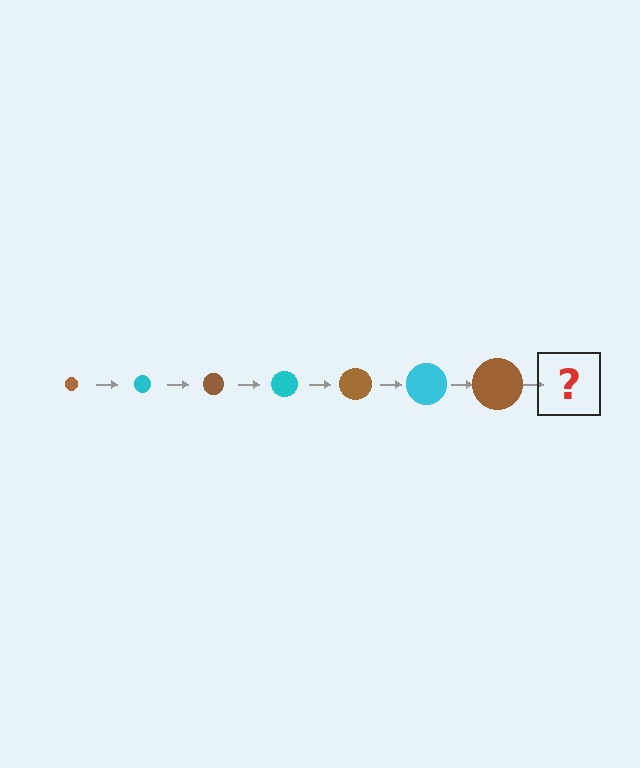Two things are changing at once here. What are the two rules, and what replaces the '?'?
The two rules are that the circle grows larger each step and the color cycles through brown and cyan. The '?' should be a cyan circle, larger than the previous one.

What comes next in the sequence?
The next element should be a cyan circle, larger than the previous one.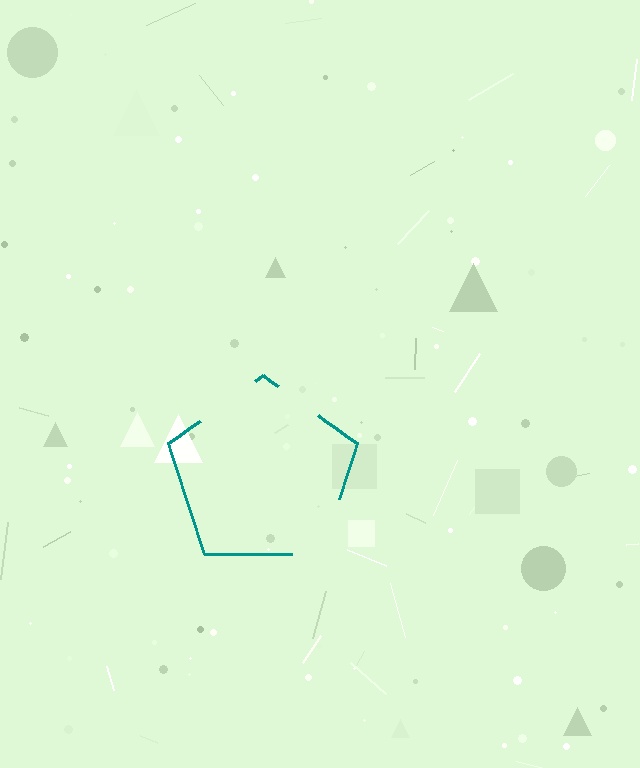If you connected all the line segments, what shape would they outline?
They would outline a pentagon.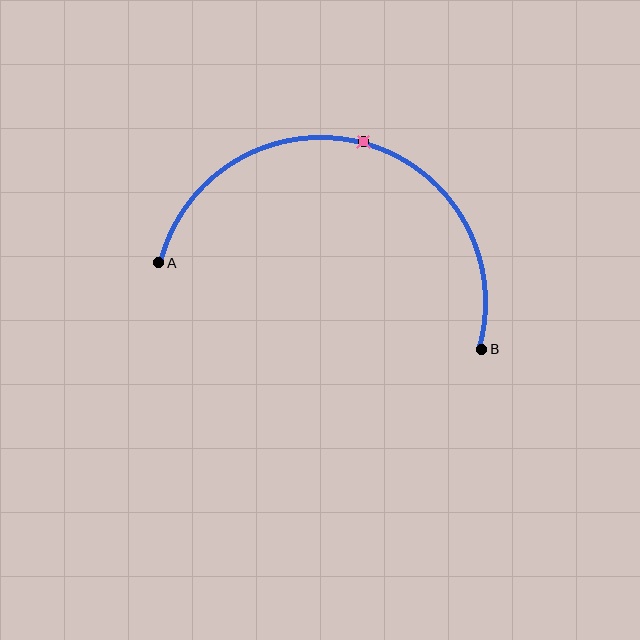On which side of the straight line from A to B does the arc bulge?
The arc bulges above the straight line connecting A and B.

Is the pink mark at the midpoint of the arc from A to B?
Yes. The pink mark lies on the arc at equal arc-length from both A and B — it is the arc midpoint.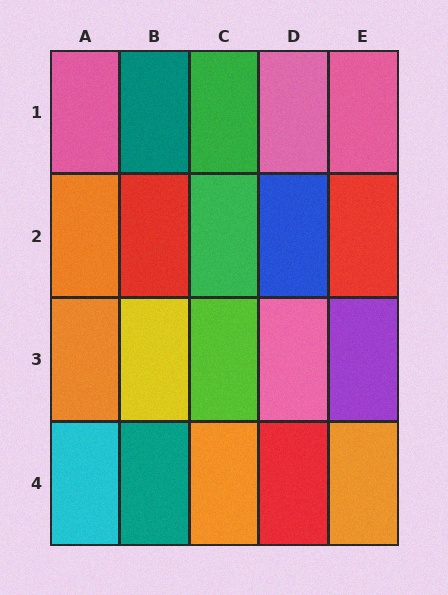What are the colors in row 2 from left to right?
Orange, red, green, blue, red.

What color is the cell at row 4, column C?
Orange.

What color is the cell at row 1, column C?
Green.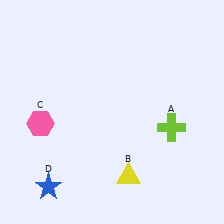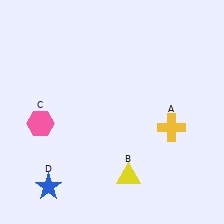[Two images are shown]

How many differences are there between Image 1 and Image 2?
There is 1 difference between the two images.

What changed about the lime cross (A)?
In Image 1, A is lime. In Image 2, it changed to yellow.